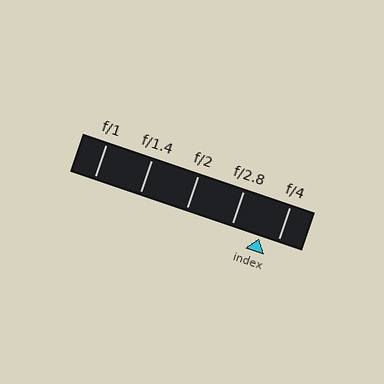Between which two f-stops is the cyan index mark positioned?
The index mark is between f/2.8 and f/4.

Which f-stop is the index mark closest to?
The index mark is closest to f/4.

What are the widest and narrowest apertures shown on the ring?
The widest aperture shown is f/1 and the narrowest is f/4.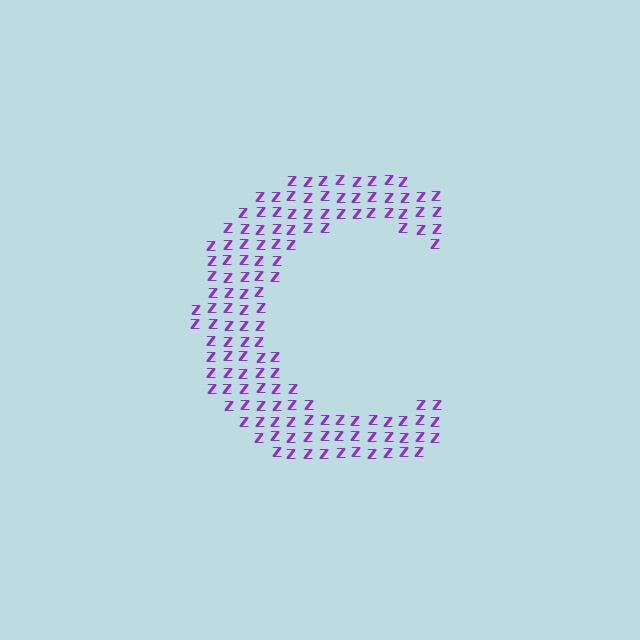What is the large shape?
The large shape is the letter C.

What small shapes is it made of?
It is made of small letter Z's.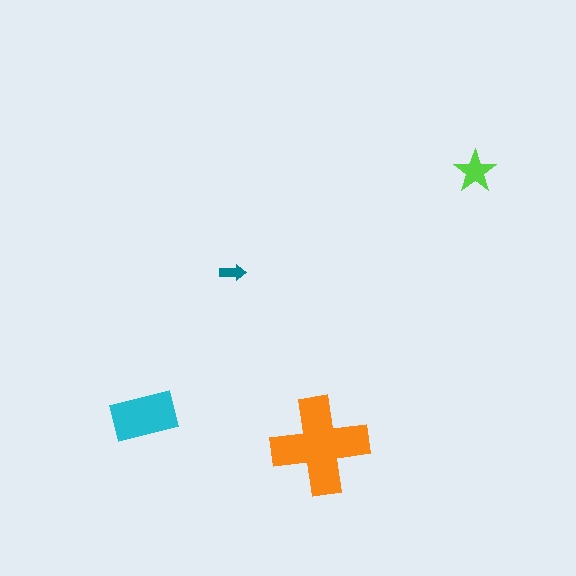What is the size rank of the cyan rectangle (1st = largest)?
2nd.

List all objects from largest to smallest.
The orange cross, the cyan rectangle, the lime star, the teal arrow.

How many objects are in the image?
There are 4 objects in the image.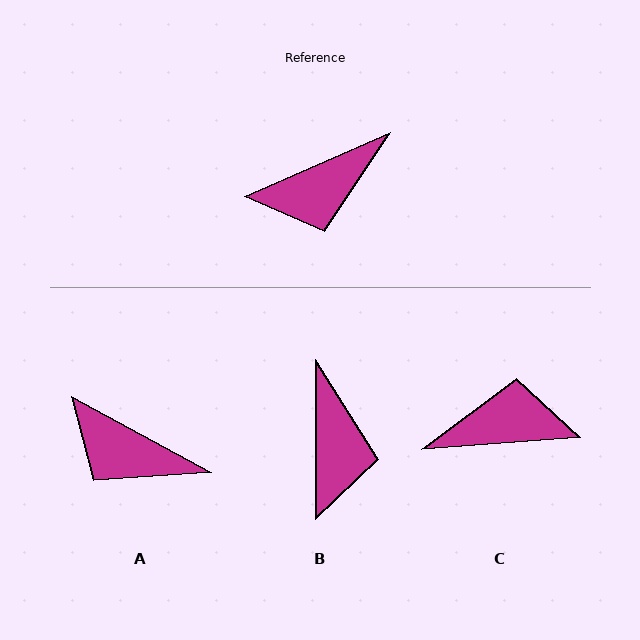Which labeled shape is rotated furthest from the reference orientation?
C, about 161 degrees away.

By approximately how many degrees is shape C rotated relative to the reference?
Approximately 161 degrees counter-clockwise.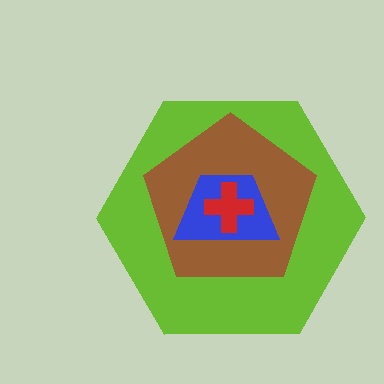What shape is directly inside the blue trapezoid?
The red cross.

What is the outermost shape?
The lime hexagon.